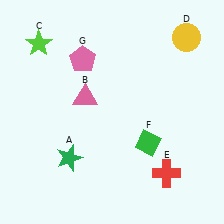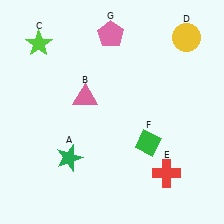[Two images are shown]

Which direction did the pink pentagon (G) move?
The pink pentagon (G) moved right.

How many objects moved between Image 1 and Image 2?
1 object moved between the two images.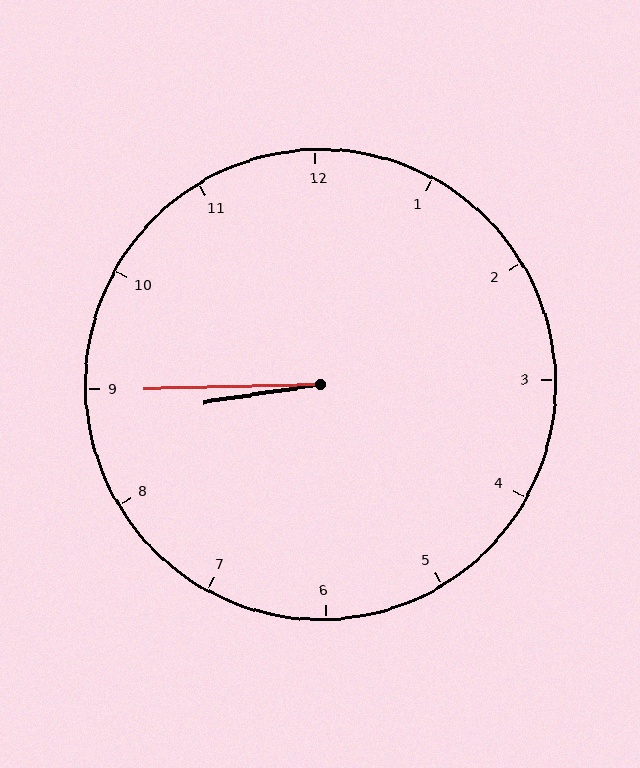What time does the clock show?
8:45.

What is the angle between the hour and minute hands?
Approximately 8 degrees.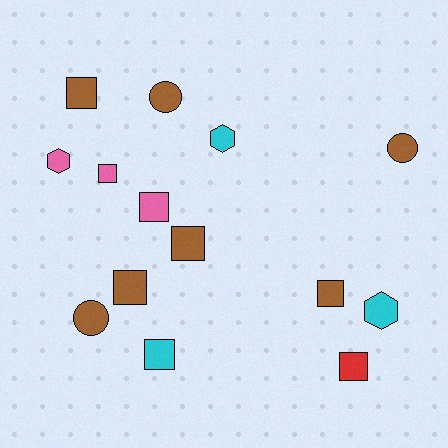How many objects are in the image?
There are 14 objects.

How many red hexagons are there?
There are no red hexagons.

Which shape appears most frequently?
Square, with 8 objects.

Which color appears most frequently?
Brown, with 7 objects.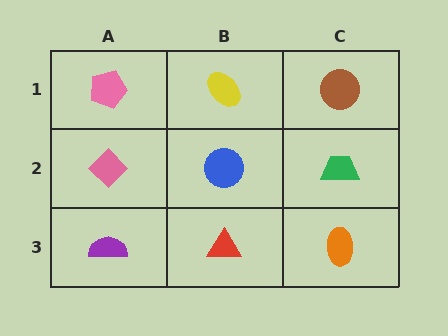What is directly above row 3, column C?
A green trapezoid.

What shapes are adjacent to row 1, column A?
A pink diamond (row 2, column A), a yellow ellipse (row 1, column B).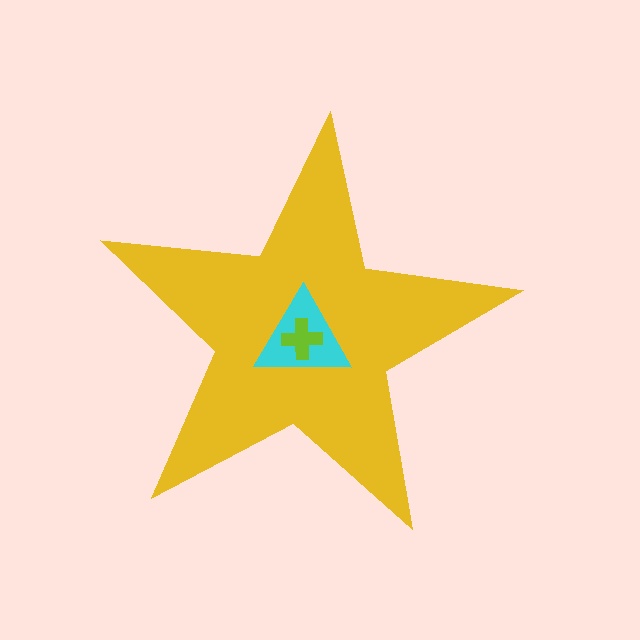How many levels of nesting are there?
3.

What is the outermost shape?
The yellow star.